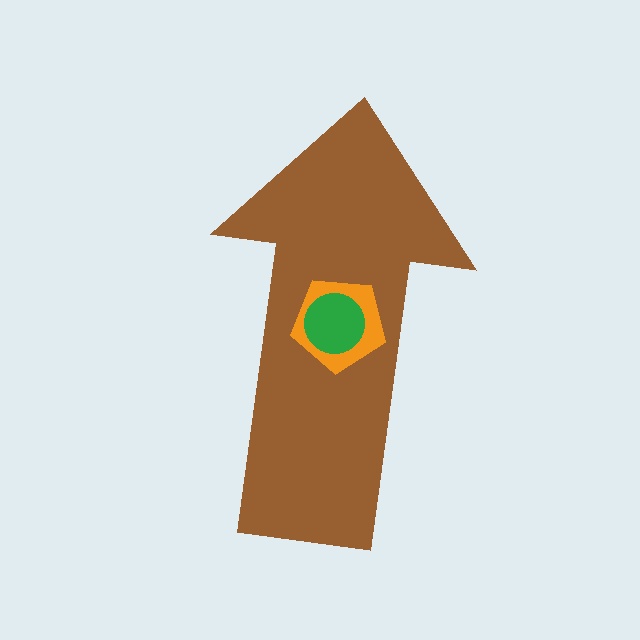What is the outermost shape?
The brown arrow.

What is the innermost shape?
The green circle.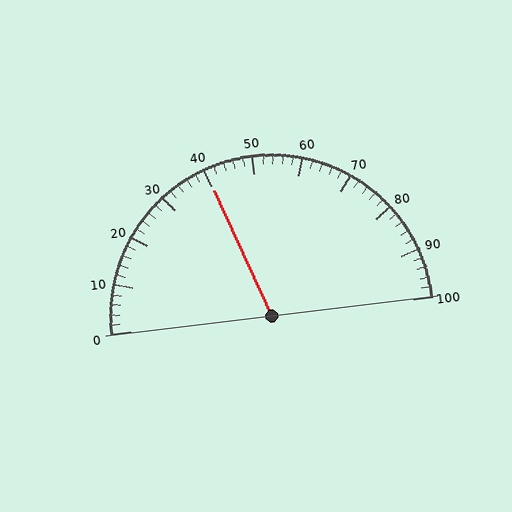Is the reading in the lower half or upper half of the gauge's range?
The reading is in the lower half of the range (0 to 100).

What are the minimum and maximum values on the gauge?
The gauge ranges from 0 to 100.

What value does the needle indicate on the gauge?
The needle indicates approximately 40.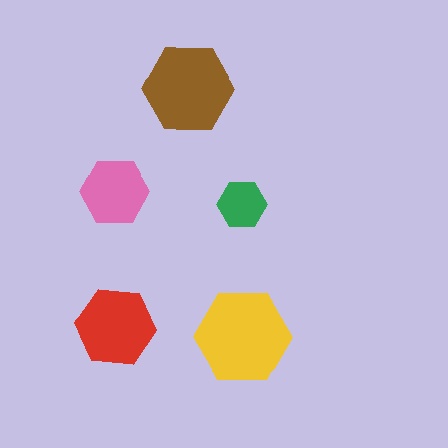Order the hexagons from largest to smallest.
the yellow one, the brown one, the red one, the pink one, the green one.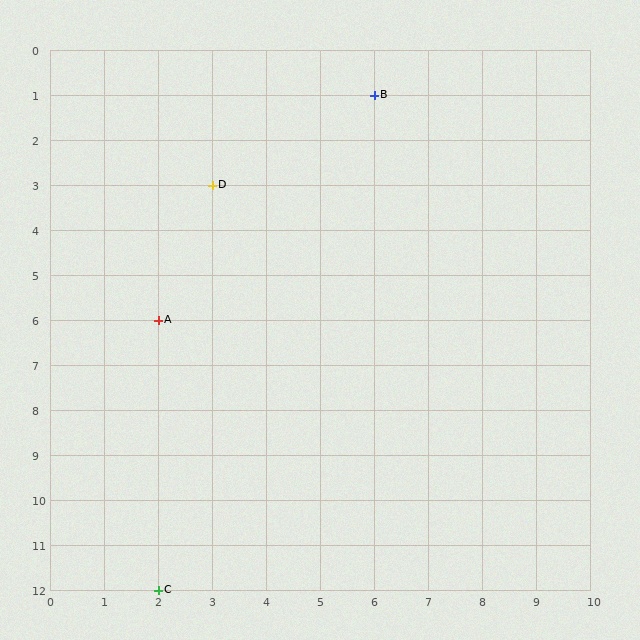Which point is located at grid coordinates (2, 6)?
Point A is at (2, 6).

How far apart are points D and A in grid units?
Points D and A are 1 column and 3 rows apart (about 3.2 grid units diagonally).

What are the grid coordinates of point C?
Point C is at grid coordinates (2, 12).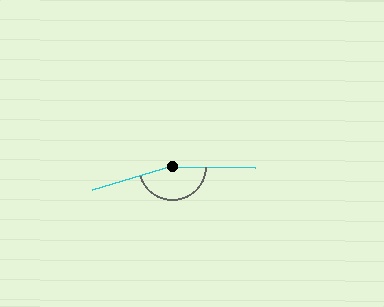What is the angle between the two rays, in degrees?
Approximately 163 degrees.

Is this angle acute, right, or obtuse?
It is obtuse.